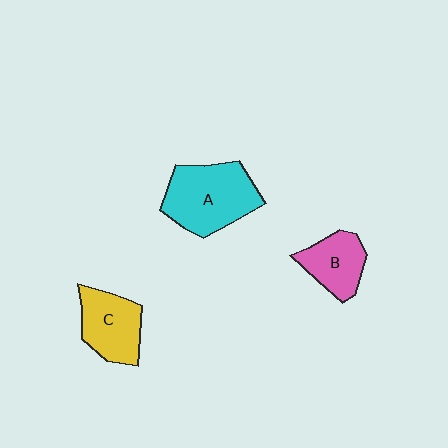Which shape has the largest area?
Shape A (cyan).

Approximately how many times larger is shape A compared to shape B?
Approximately 1.7 times.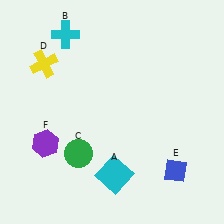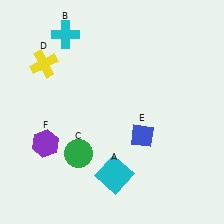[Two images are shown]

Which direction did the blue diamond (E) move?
The blue diamond (E) moved up.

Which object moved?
The blue diamond (E) moved up.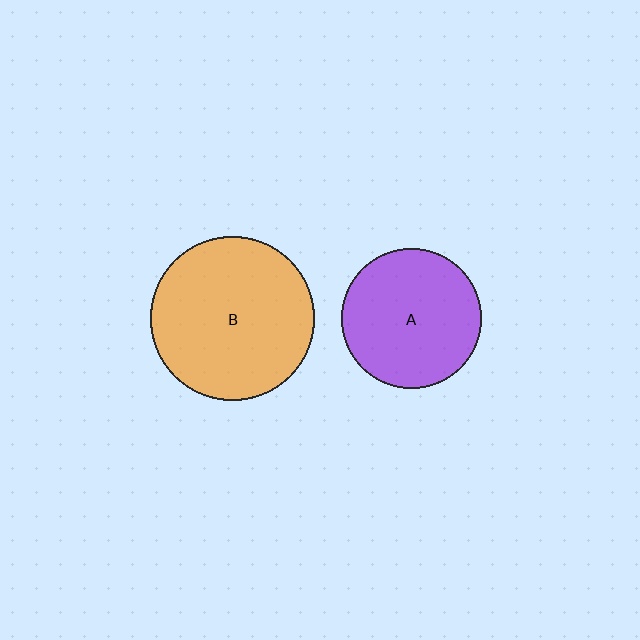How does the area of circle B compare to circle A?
Approximately 1.4 times.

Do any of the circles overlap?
No, none of the circles overlap.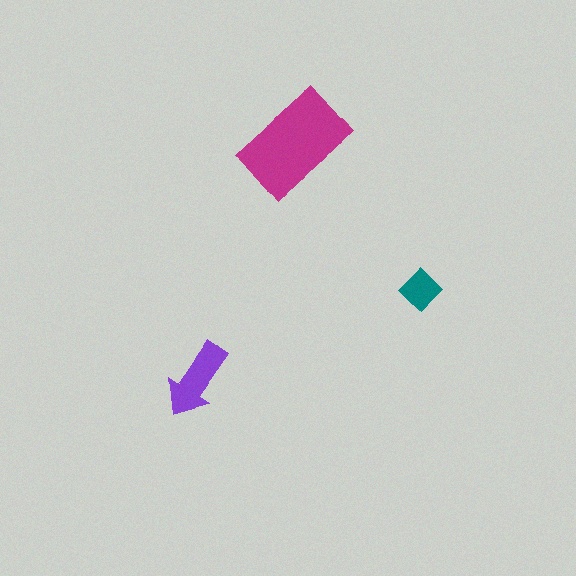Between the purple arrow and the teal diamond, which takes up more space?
The purple arrow.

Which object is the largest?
The magenta rectangle.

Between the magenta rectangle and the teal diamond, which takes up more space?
The magenta rectangle.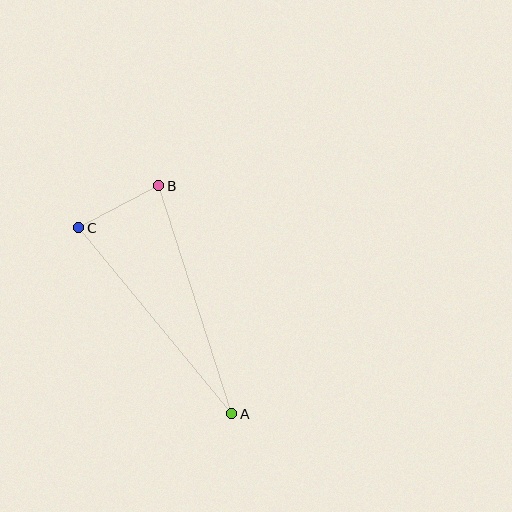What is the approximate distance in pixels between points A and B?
The distance between A and B is approximately 239 pixels.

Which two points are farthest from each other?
Points A and C are farthest from each other.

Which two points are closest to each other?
Points B and C are closest to each other.